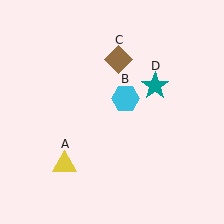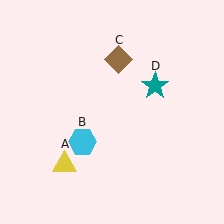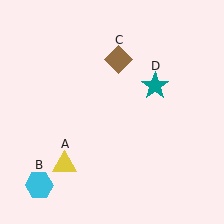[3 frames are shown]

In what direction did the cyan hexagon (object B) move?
The cyan hexagon (object B) moved down and to the left.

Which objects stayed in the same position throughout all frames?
Yellow triangle (object A) and brown diamond (object C) and teal star (object D) remained stationary.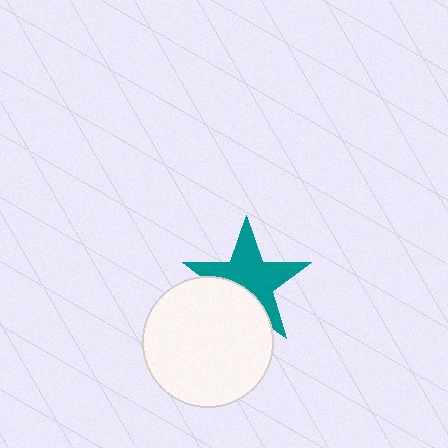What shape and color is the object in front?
The object in front is a white circle.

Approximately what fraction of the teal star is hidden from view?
Roughly 33% of the teal star is hidden behind the white circle.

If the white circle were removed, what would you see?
You would see the complete teal star.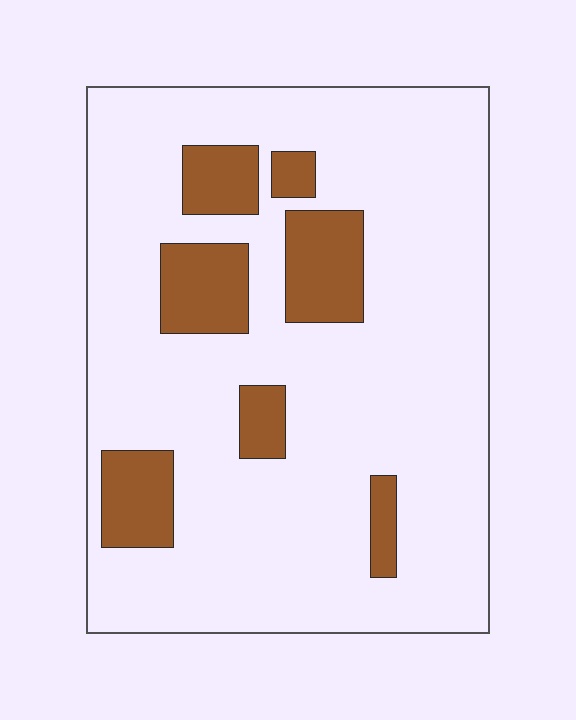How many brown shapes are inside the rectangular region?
7.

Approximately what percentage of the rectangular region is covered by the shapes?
Approximately 15%.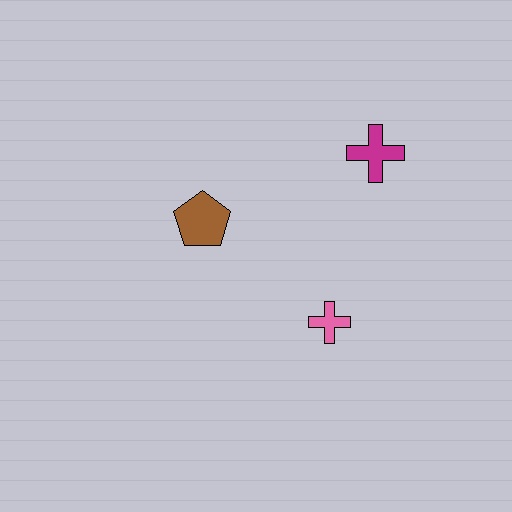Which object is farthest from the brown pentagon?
The magenta cross is farthest from the brown pentagon.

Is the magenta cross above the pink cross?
Yes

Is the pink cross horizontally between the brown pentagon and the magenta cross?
Yes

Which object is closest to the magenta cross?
The pink cross is closest to the magenta cross.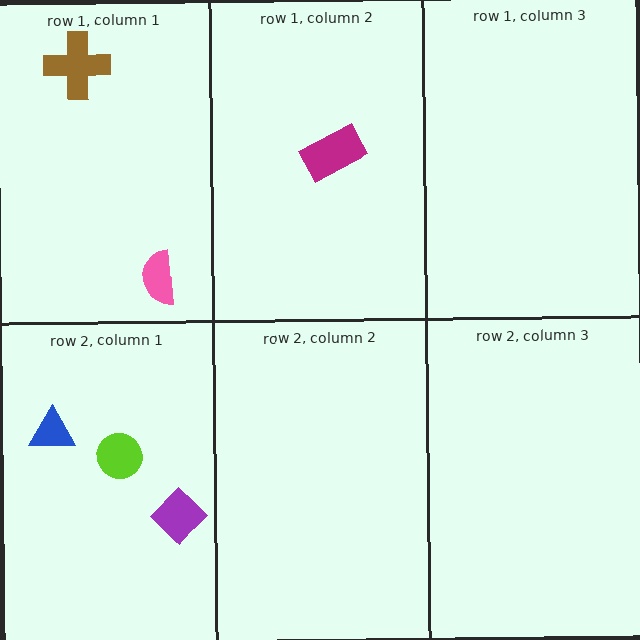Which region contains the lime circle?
The row 2, column 1 region.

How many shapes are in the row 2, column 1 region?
3.